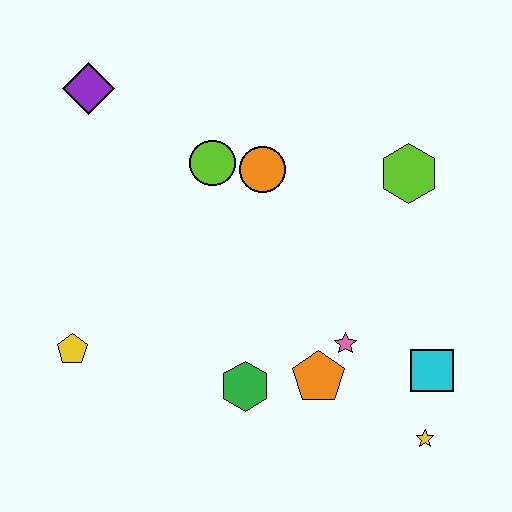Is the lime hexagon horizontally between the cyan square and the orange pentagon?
Yes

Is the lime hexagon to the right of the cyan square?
No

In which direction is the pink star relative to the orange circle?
The pink star is below the orange circle.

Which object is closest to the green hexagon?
The orange pentagon is closest to the green hexagon.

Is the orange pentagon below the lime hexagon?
Yes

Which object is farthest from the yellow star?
The purple diamond is farthest from the yellow star.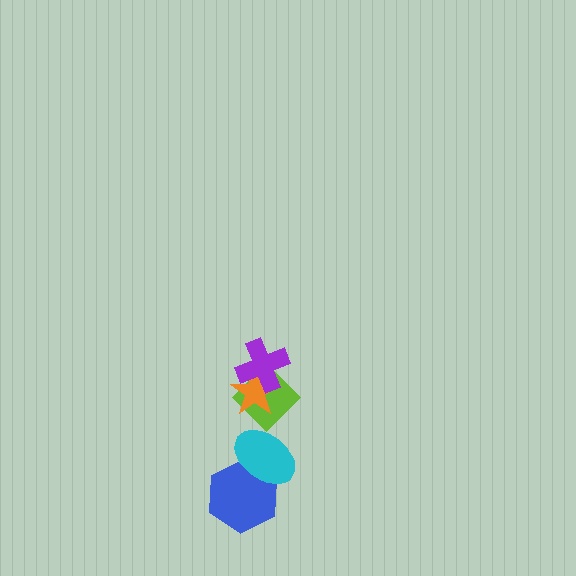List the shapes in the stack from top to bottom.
From top to bottom: the purple cross, the orange star, the lime diamond, the cyan ellipse, the blue hexagon.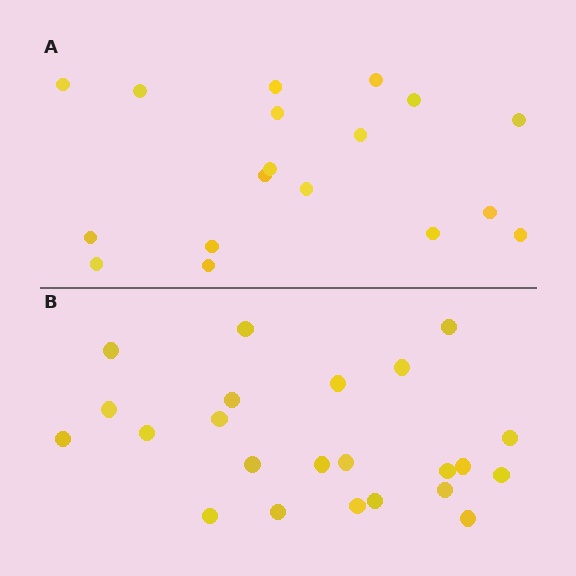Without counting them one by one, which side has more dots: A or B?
Region B (the bottom region) has more dots.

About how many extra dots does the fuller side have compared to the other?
Region B has about 5 more dots than region A.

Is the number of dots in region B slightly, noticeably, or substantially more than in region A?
Region B has noticeably more, but not dramatically so. The ratio is roughly 1.3 to 1.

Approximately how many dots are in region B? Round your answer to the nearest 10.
About 20 dots. (The exact count is 23, which rounds to 20.)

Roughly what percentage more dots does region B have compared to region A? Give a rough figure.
About 30% more.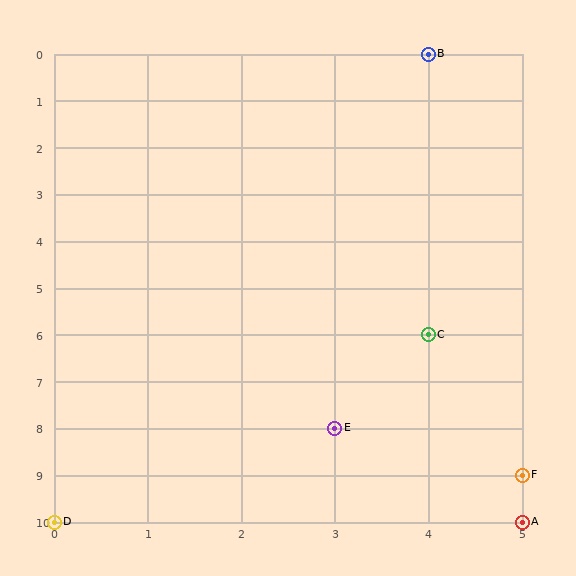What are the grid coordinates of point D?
Point D is at grid coordinates (0, 10).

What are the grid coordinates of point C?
Point C is at grid coordinates (4, 6).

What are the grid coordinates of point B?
Point B is at grid coordinates (4, 0).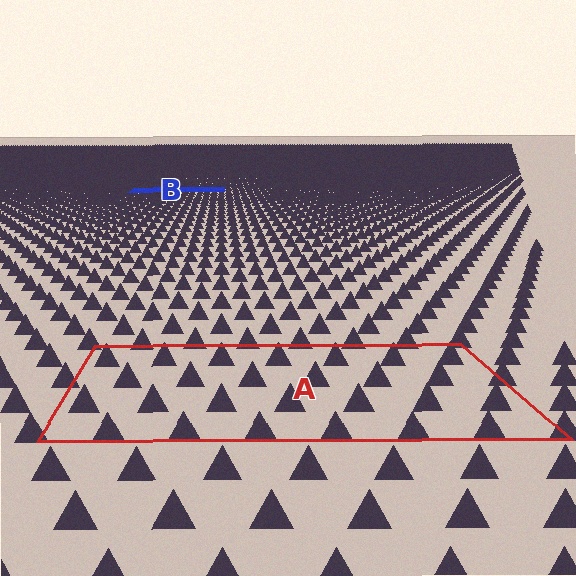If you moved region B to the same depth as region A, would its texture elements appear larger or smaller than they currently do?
They would appear larger. At a closer depth, the same texture elements are projected at a bigger on-screen size.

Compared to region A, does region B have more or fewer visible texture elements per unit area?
Region B has more texture elements per unit area — they are packed more densely because it is farther away.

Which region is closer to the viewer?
Region A is closer. The texture elements there are larger and more spread out.